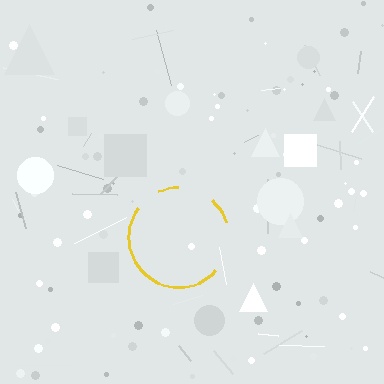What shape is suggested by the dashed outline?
The dashed outline suggests a circle.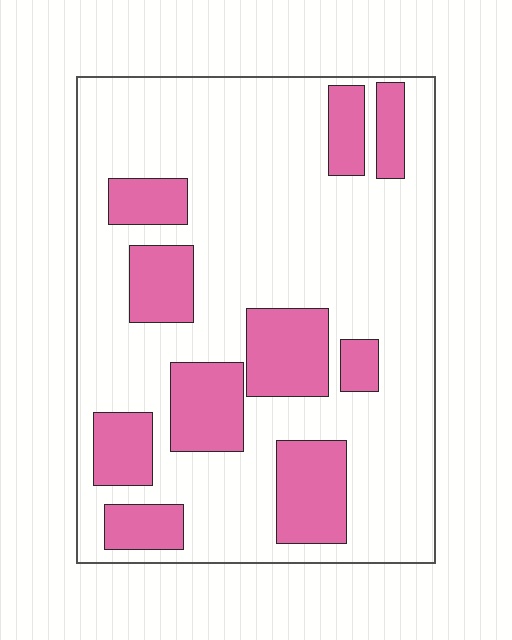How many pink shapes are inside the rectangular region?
10.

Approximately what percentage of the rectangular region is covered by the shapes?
Approximately 25%.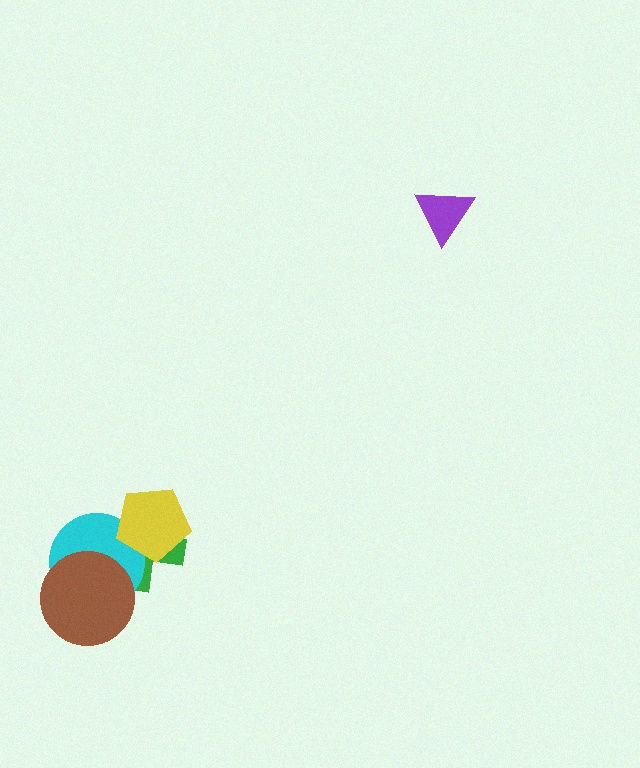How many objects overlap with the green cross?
3 objects overlap with the green cross.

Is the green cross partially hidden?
Yes, it is partially covered by another shape.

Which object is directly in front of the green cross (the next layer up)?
The cyan circle is directly in front of the green cross.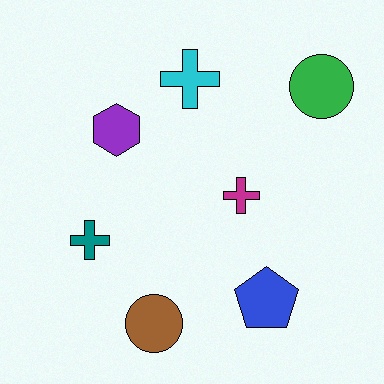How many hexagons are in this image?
There is 1 hexagon.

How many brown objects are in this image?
There is 1 brown object.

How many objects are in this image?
There are 7 objects.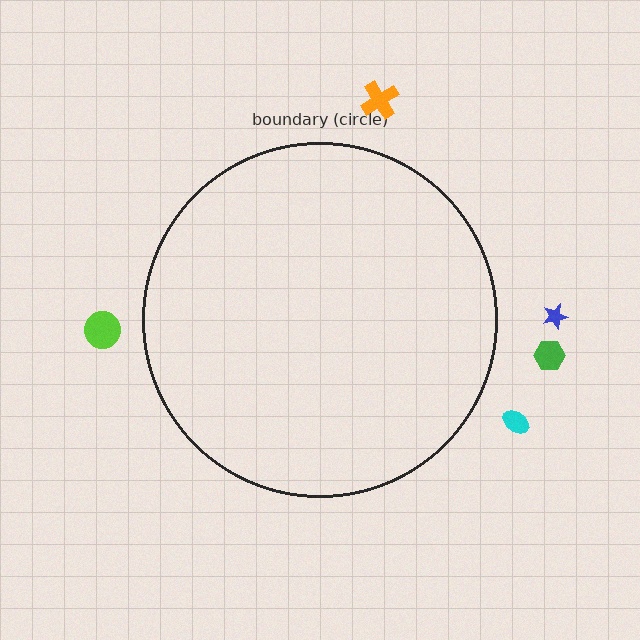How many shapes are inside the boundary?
0 inside, 5 outside.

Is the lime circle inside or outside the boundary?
Outside.